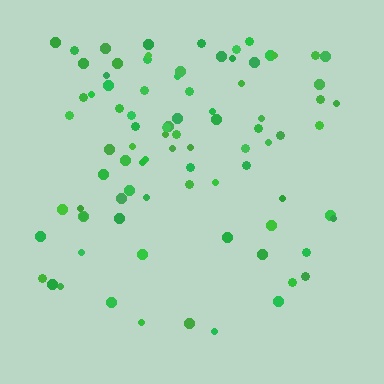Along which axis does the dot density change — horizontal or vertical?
Vertical.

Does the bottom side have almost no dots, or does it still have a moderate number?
Still a moderate number, just noticeably fewer than the top.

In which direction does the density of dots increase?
From bottom to top, with the top side densest.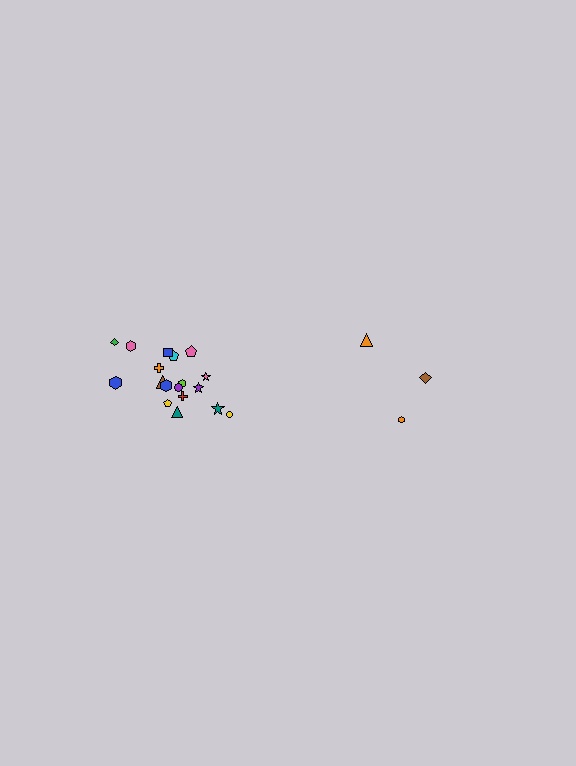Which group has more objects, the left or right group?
The left group.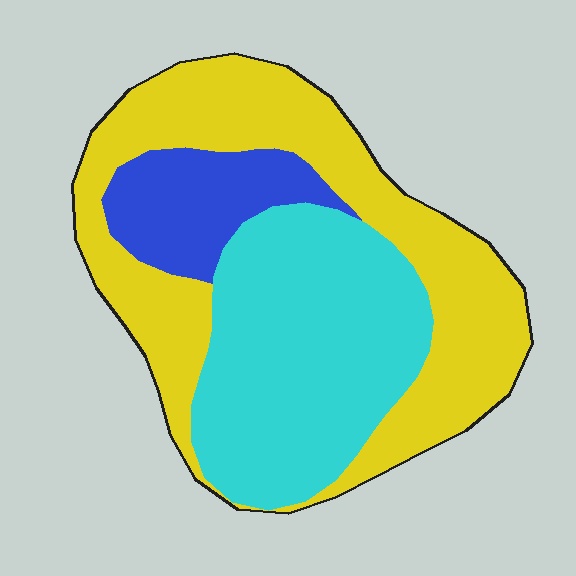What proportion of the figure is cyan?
Cyan takes up between a quarter and a half of the figure.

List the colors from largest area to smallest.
From largest to smallest: yellow, cyan, blue.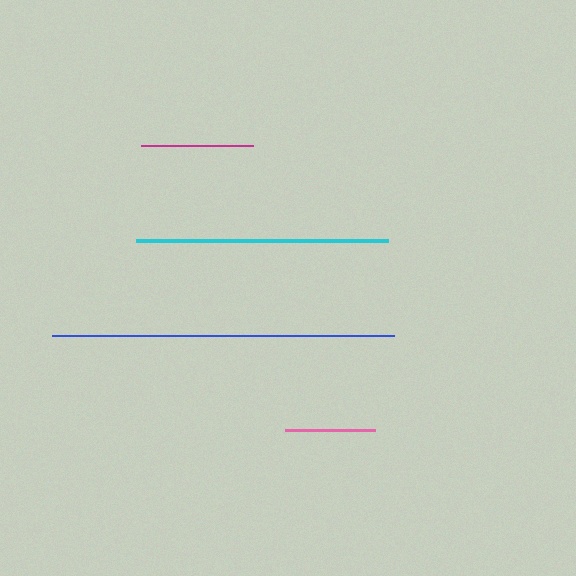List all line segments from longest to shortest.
From longest to shortest: blue, cyan, magenta, pink.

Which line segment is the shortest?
The pink line is the shortest at approximately 90 pixels.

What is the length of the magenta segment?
The magenta segment is approximately 113 pixels long.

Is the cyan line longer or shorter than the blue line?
The blue line is longer than the cyan line.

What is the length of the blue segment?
The blue segment is approximately 342 pixels long.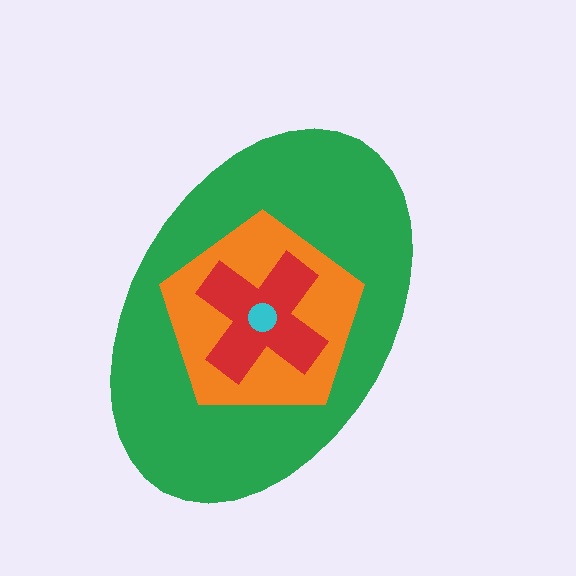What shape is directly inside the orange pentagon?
The red cross.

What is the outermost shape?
The green ellipse.